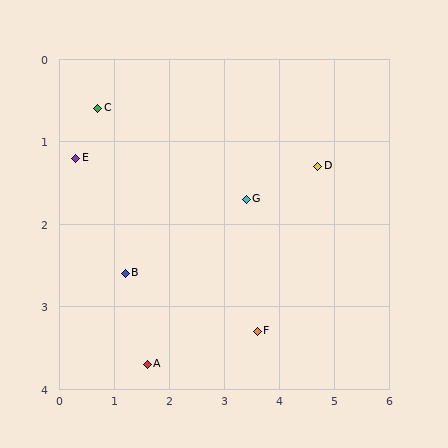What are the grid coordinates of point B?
Point B is at approximately (1.2, 2.6).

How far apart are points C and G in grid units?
Points C and G are about 2.9 grid units apart.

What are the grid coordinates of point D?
Point D is at approximately (4.7, 1.3).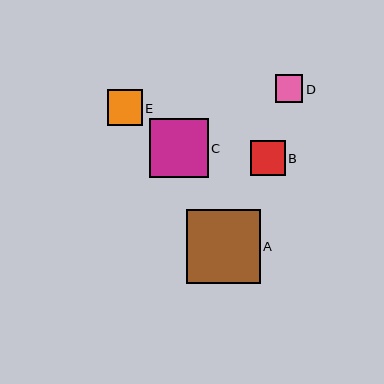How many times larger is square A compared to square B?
Square A is approximately 2.1 times the size of square B.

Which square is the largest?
Square A is the largest with a size of approximately 74 pixels.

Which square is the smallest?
Square D is the smallest with a size of approximately 28 pixels.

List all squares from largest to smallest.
From largest to smallest: A, C, E, B, D.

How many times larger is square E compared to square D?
Square E is approximately 1.3 times the size of square D.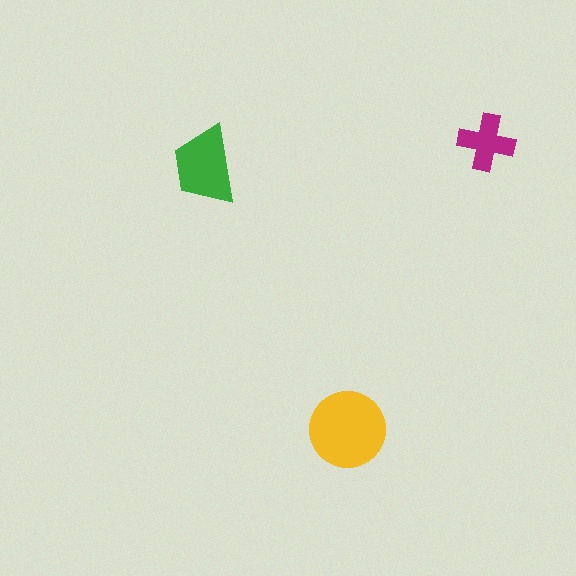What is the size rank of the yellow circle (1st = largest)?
1st.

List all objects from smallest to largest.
The magenta cross, the green trapezoid, the yellow circle.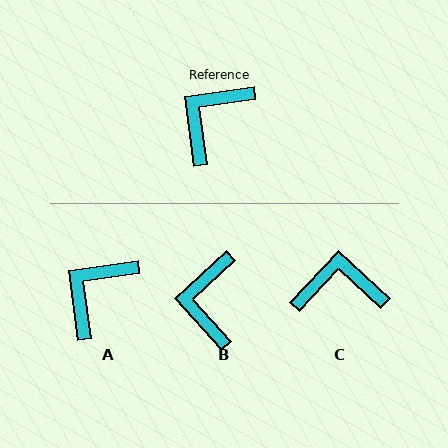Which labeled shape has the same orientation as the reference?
A.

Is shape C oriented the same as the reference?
No, it is off by about 51 degrees.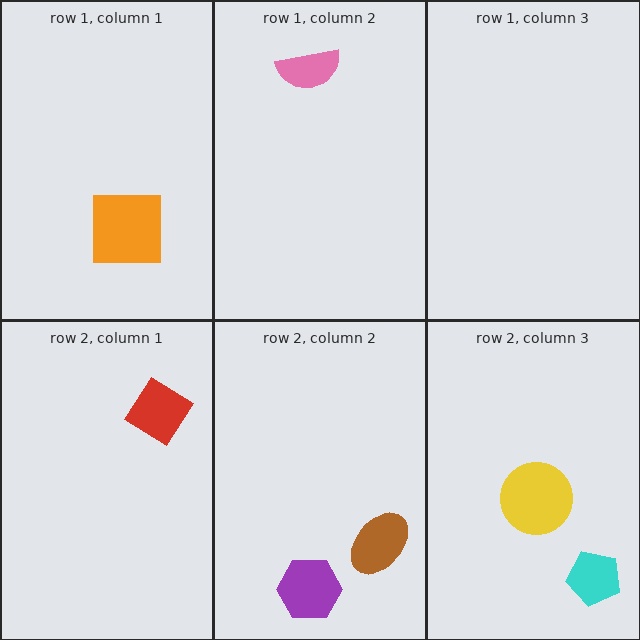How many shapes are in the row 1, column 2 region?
1.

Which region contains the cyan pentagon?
The row 2, column 3 region.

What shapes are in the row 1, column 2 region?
The pink semicircle.